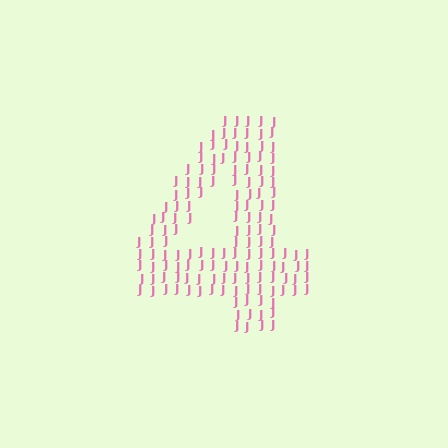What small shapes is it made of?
It is made of small letter J's.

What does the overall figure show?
The overall figure shows the digit 4.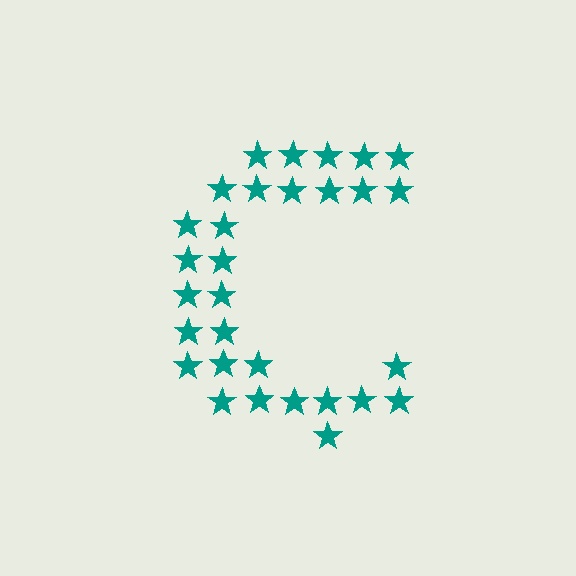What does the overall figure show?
The overall figure shows the letter C.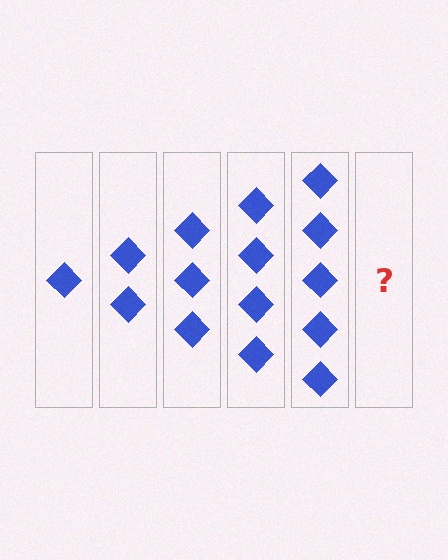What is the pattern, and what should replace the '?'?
The pattern is that each step adds one more diamond. The '?' should be 6 diamonds.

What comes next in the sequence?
The next element should be 6 diamonds.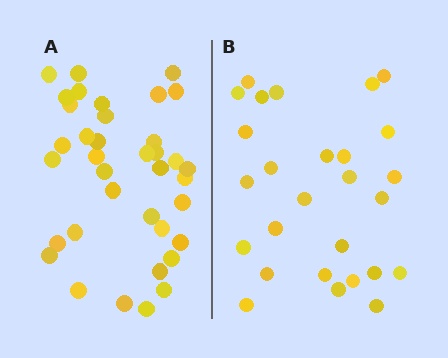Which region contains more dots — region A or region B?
Region A (the left region) has more dots.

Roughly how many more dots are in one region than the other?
Region A has roughly 10 or so more dots than region B.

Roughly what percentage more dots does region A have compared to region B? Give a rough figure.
About 35% more.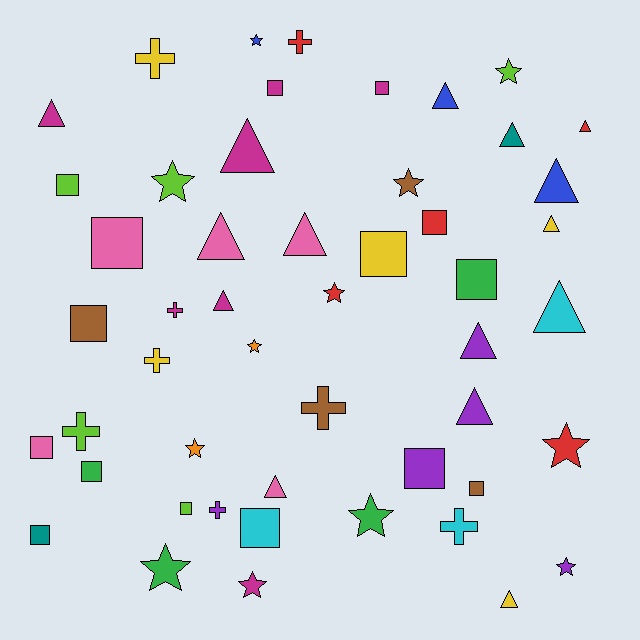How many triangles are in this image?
There are 15 triangles.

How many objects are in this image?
There are 50 objects.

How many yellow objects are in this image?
There are 5 yellow objects.